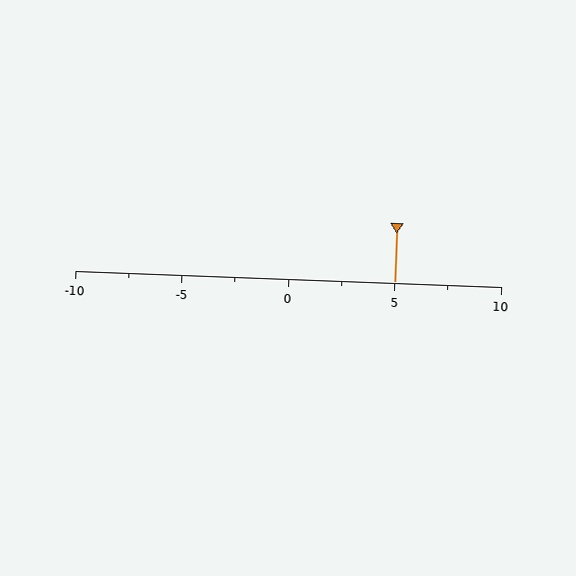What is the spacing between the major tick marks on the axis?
The major ticks are spaced 5 apart.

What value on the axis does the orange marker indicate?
The marker indicates approximately 5.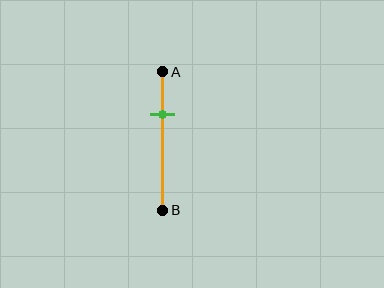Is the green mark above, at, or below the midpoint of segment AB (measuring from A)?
The green mark is above the midpoint of segment AB.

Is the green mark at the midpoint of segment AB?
No, the mark is at about 30% from A, not at the 50% midpoint.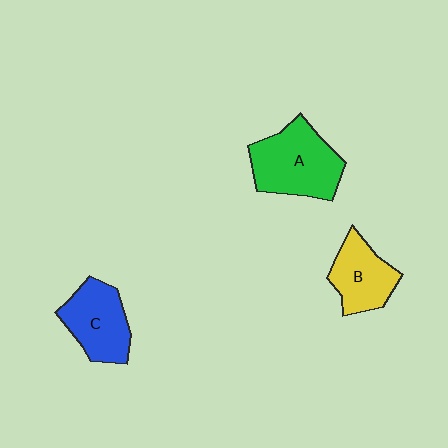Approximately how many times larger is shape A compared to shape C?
Approximately 1.3 times.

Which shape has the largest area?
Shape A (green).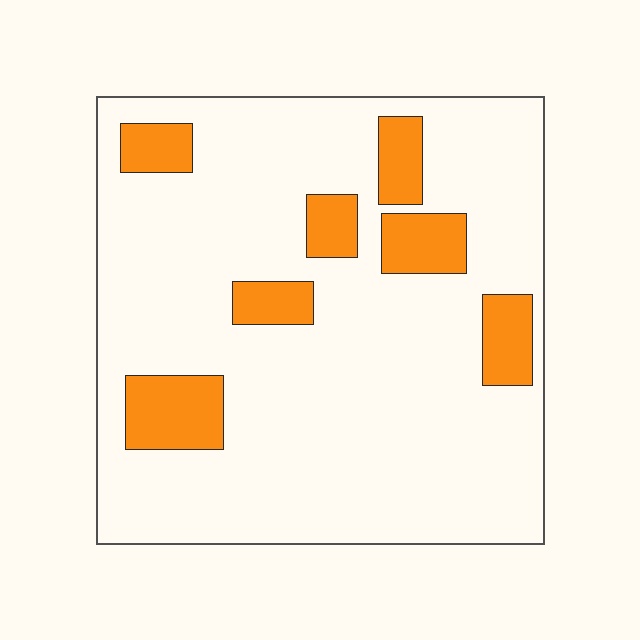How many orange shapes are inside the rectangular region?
7.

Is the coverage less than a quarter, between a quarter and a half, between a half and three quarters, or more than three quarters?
Less than a quarter.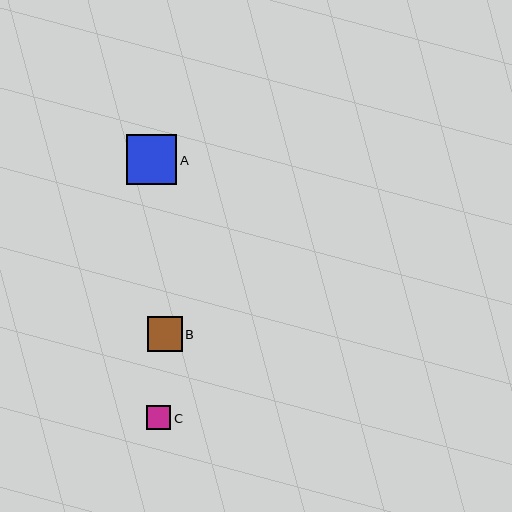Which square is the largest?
Square A is the largest with a size of approximately 50 pixels.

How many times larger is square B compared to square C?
Square B is approximately 1.5 times the size of square C.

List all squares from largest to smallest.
From largest to smallest: A, B, C.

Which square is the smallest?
Square C is the smallest with a size of approximately 24 pixels.